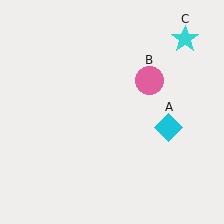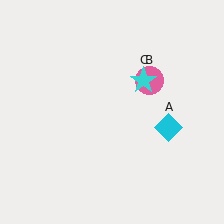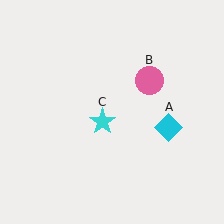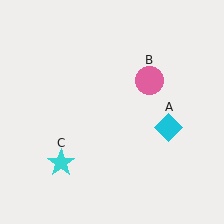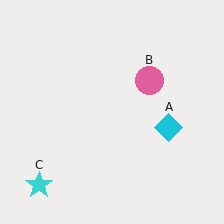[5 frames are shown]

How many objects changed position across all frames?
1 object changed position: cyan star (object C).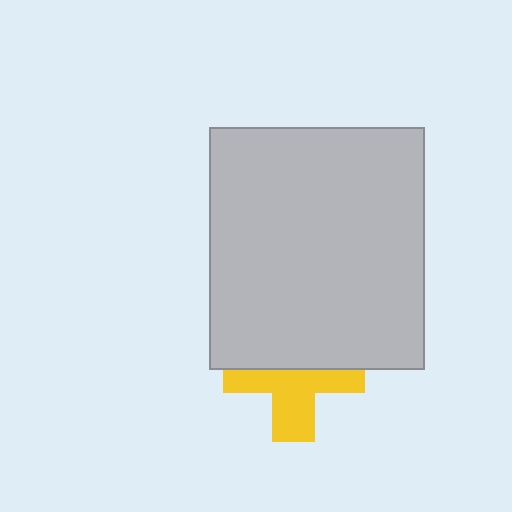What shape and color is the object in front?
The object in front is a light gray rectangle.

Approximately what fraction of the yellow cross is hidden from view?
Roughly 47% of the yellow cross is hidden behind the light gray rectangle.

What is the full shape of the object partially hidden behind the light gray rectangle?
The partially hidden object is a yellow cross.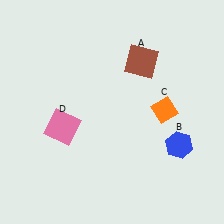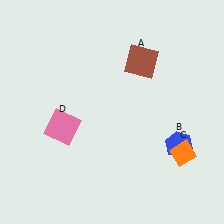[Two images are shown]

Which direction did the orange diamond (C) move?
The orange diamond (C) moved down.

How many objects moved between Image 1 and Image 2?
1 object moved between the two images.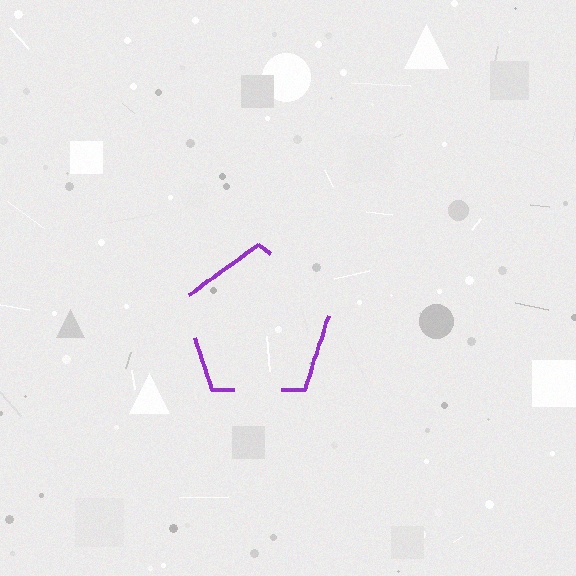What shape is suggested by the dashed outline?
The dashed outline suggests a pentagon.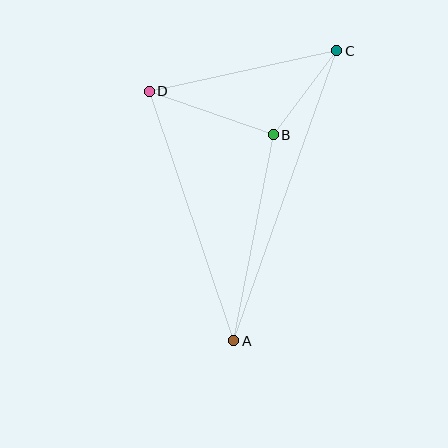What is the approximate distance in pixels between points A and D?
The distance between A and D is approximately 264 pixels.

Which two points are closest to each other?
Points B and C are closest to each other.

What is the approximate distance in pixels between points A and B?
The distance between A and B is approximately 210 pixels.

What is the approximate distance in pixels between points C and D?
The distance between C and D is approximately 192 pixels.